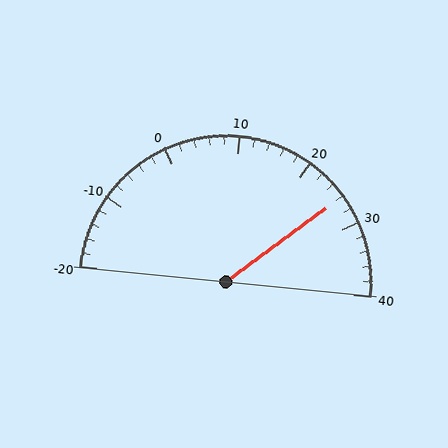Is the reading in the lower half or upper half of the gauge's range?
The reading is in the upper half of the range (-20 to 40).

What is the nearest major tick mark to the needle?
The nearest major tick mark is 30.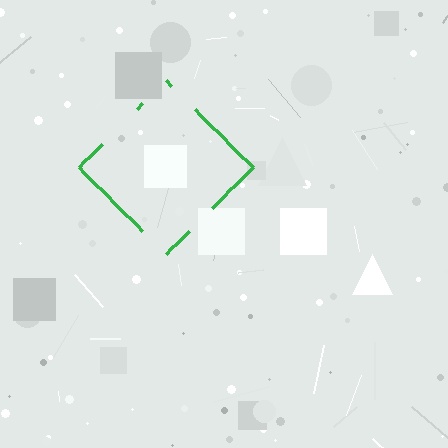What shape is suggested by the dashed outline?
The dashed outline suggests a diamond.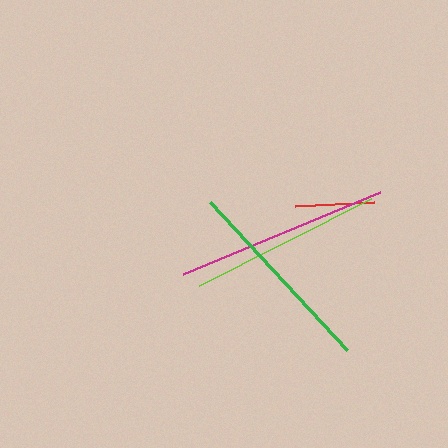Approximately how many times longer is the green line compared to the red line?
The green line is approximately 2.6 times the length of the red line.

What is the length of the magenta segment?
The magenta segment is approximately 214 pixels long.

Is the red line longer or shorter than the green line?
The green line is longer than the red line.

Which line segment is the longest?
The magenta line is the longest at approximately 214 pixels.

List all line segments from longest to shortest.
From longest to shortest: magenta, green, lime, red.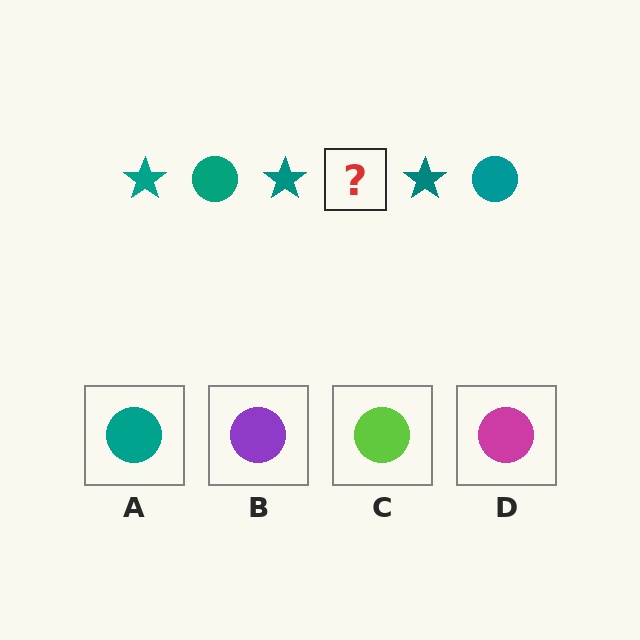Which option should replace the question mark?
Option A.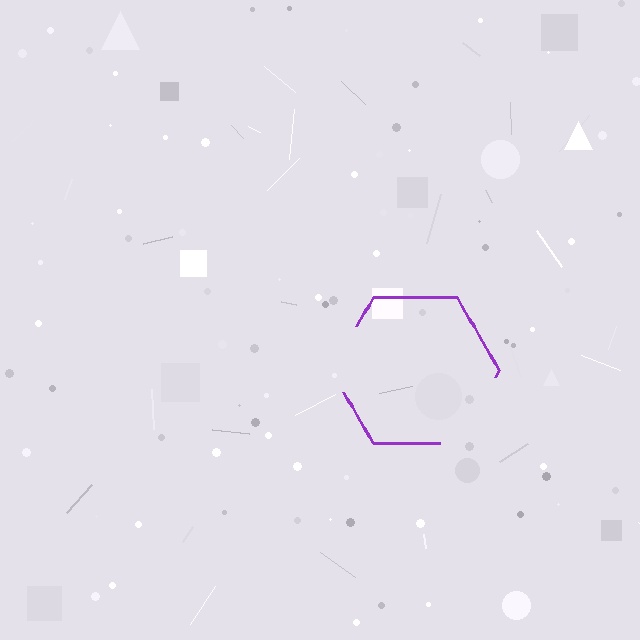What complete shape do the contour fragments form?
The contour fragments form a hexagon.